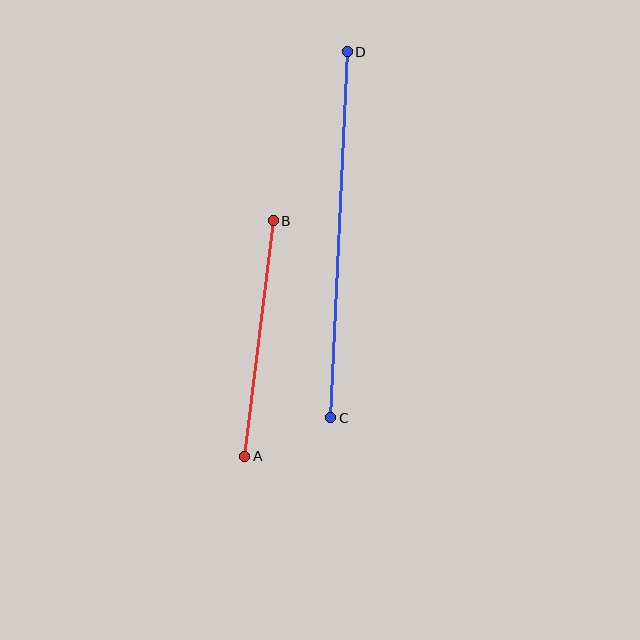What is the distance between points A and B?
The distance is approximately 237 pixels.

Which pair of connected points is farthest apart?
Points C and D are farthest apart.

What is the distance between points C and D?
The distance is approximately 366 pixels.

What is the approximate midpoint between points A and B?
The midpoint is at approximately (259, 339) pixels.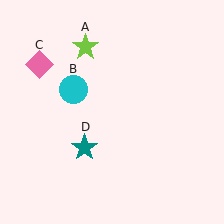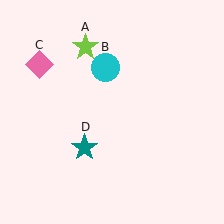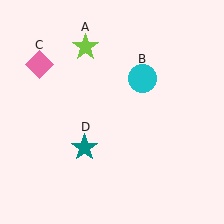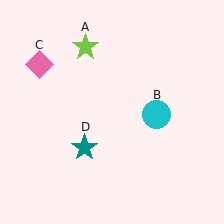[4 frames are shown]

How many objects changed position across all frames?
1 object changed position: cyan circle (object B).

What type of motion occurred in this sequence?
The cyan circle (object B) rotated clockwise around the center of the scene.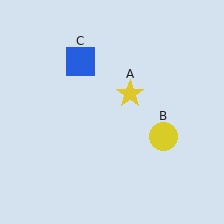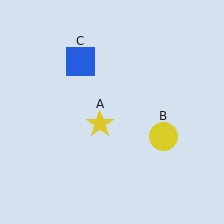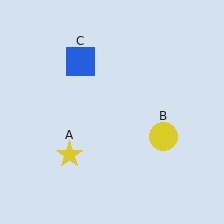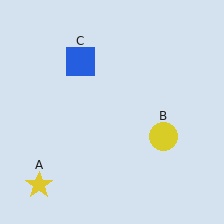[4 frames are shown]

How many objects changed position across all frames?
1 object changed position: yellow star (object A).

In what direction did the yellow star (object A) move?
The yellow star (object A) moved down and to the left.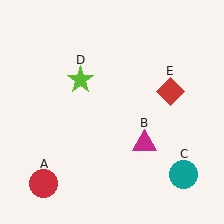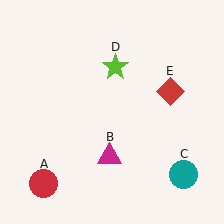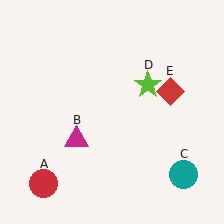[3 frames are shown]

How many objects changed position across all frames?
2 objects changed position: magenta triangle (object B), lime star (object D).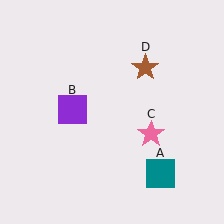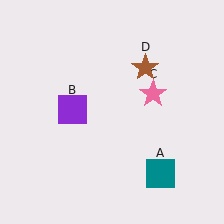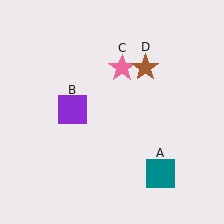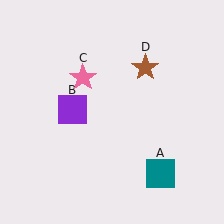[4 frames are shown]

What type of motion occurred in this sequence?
The pink star (object C) rotated counterclockwise around the center of the scene.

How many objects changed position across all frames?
1 object changed position: pink star (object C).